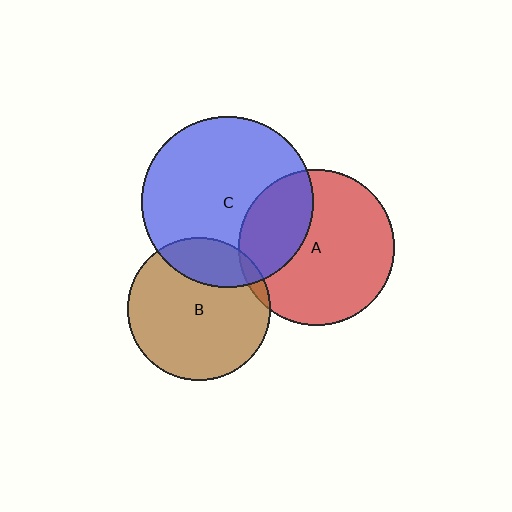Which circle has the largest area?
Circle C (blue).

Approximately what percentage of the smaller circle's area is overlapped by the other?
Approximately 30%.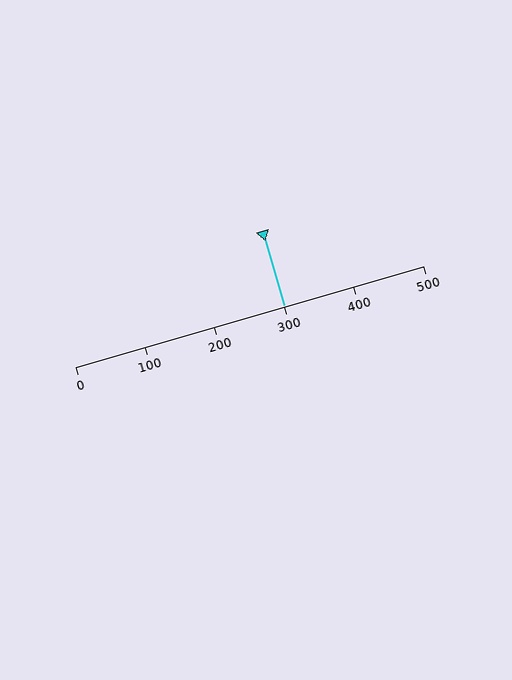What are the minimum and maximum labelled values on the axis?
The axis runs from 0 to 500.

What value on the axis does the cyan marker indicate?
The marker indicates approximately 300.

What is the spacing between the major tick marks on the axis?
The major ticks are spaced 100 apart.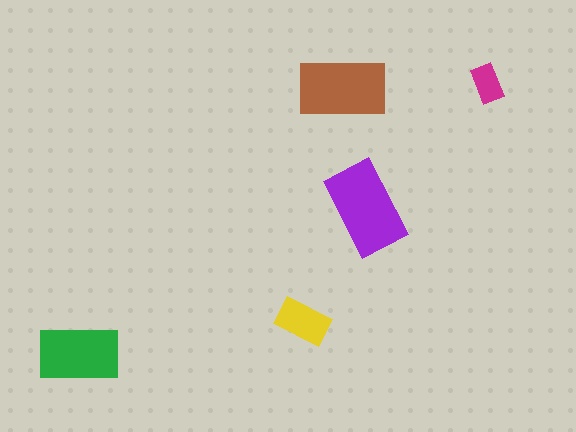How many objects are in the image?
There are 5 objects in the image.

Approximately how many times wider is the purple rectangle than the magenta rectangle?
About 2.5 times wider.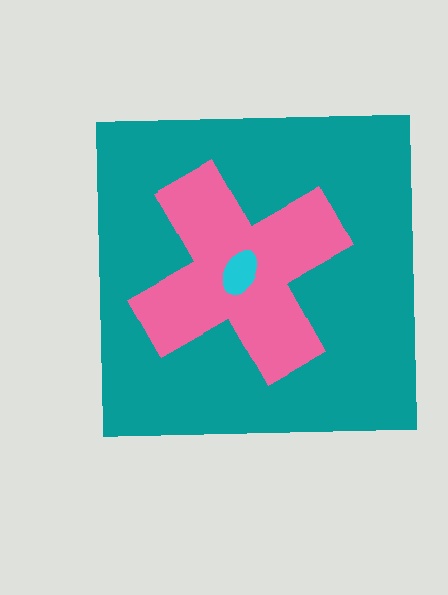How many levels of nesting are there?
3.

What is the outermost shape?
The teal square.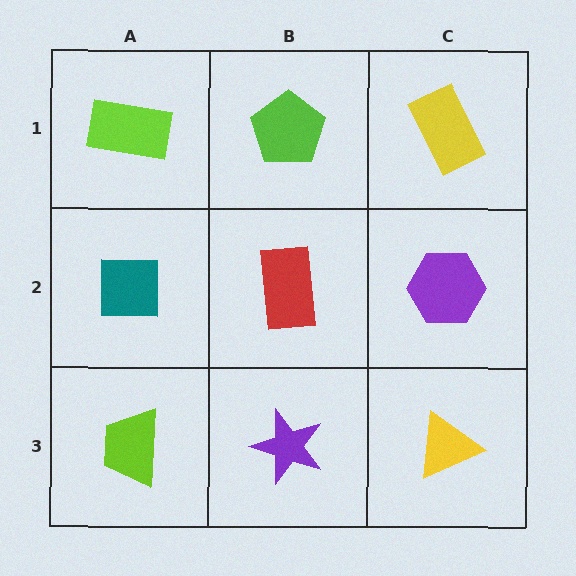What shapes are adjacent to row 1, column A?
A teal square (row 2, column A), a lime pentagon (row 1, column B).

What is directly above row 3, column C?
A purple hexagon.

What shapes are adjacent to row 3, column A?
A teal square (row 2, column A), a purple star (row 3, column B).